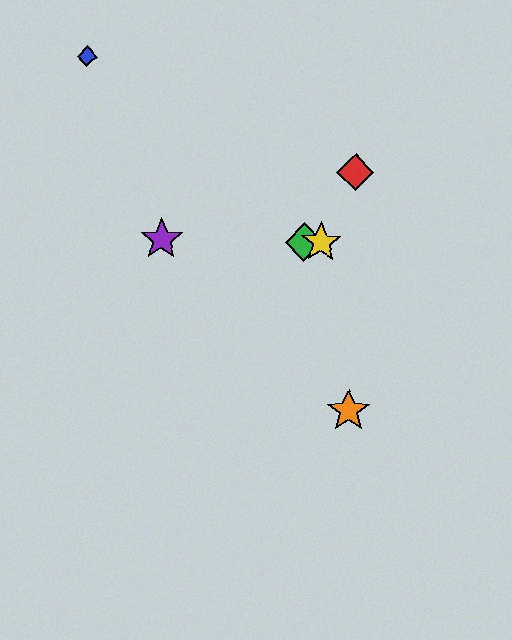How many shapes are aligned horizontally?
3 shapes (the green diamond, the yellow star, the purple star) are aligned horizontally.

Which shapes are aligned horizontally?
The green diamond, the yellow star, the purple star are aligned horizontally.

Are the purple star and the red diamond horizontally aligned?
No, the purple star is at y≈239 and the red diamond is at y≈172.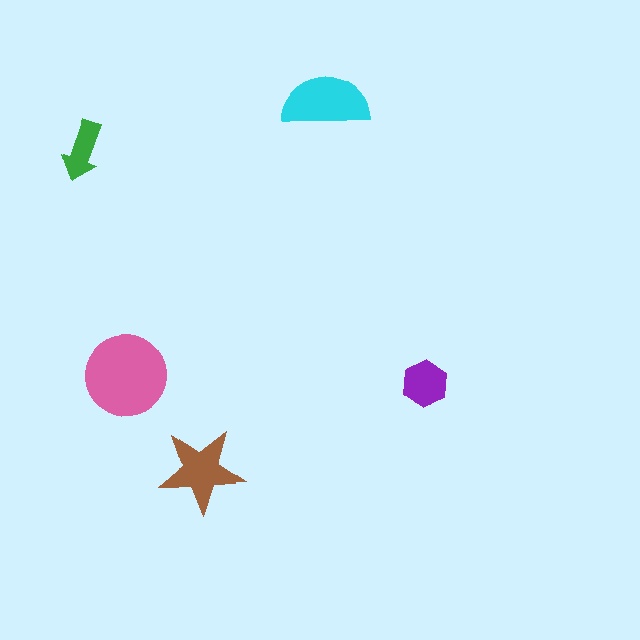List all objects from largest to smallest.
The pink circle, the cyan semicircle, the brown star, the purple hexagon, the green arrow.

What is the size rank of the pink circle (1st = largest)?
1st.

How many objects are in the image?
There are 5 objects in the image.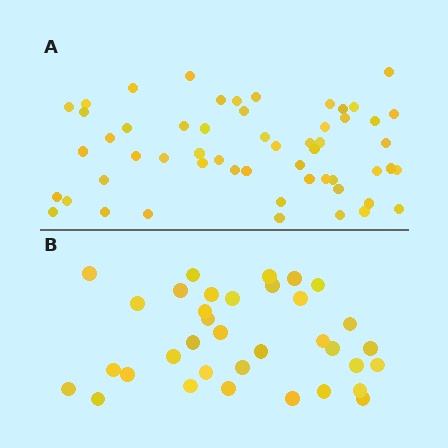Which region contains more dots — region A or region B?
Region A (the top region) has more dots.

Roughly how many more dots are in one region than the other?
Region A has approximately 20 more dots than region B.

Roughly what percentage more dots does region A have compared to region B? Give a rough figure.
About 55% more.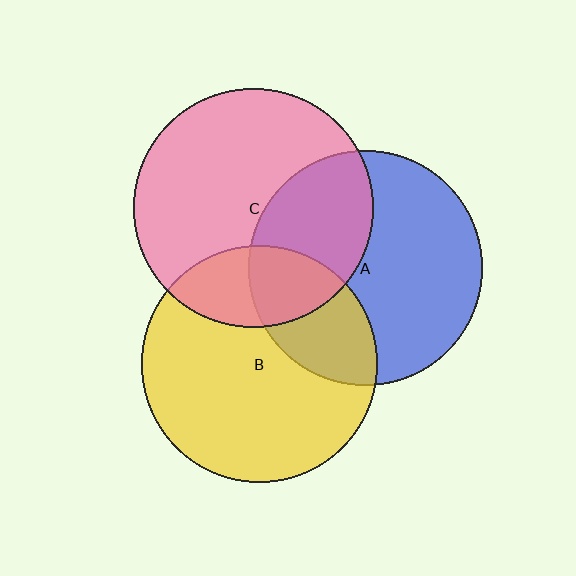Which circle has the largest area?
Circle C (pink).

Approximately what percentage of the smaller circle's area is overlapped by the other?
Approximately 30%.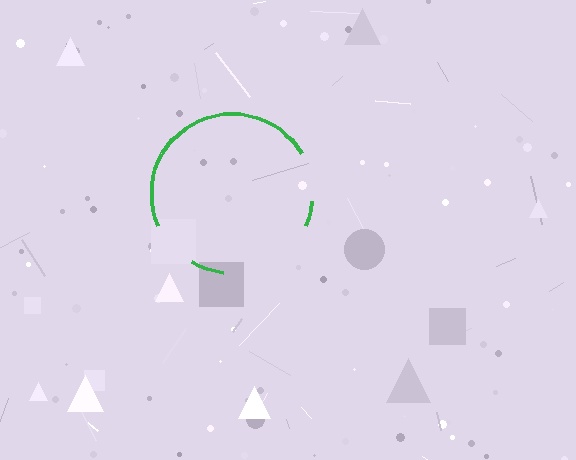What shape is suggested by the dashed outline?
The dashed outline suggests a circle.